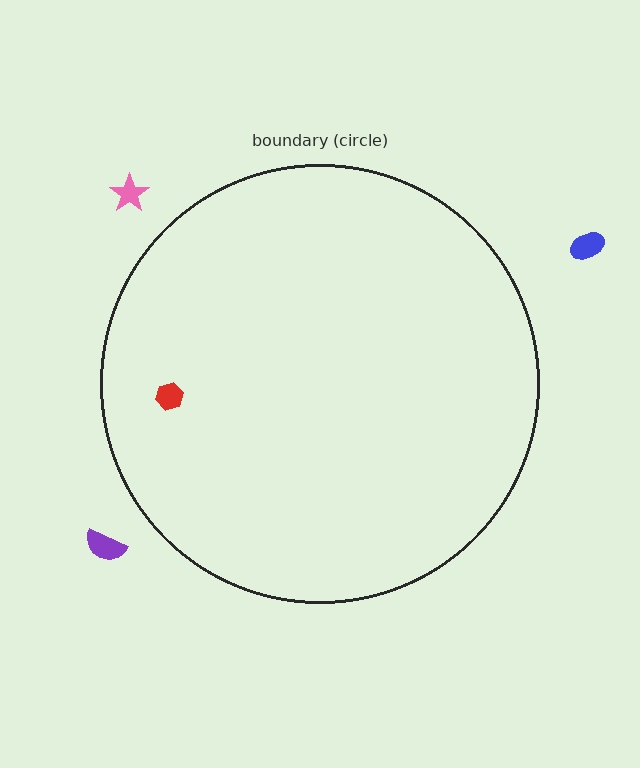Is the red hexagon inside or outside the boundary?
Inside.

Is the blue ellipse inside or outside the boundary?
Outside.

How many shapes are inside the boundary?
1 inside, 3 outside.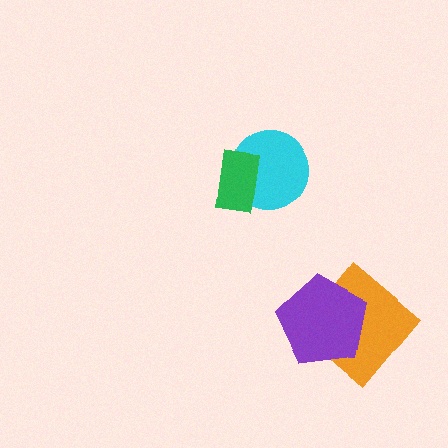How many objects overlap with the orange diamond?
1 object overlaps with the orange diamond.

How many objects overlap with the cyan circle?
1 object overlaps with the cyan circle.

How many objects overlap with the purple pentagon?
1 object overlaps with the purple pentagon.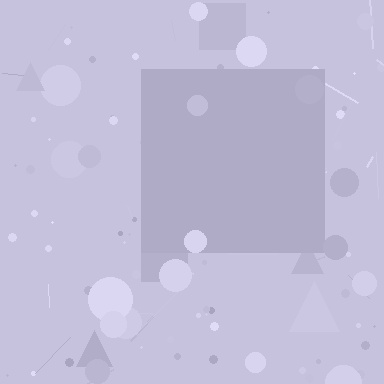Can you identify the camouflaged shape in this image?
The camouflaged shape is a square.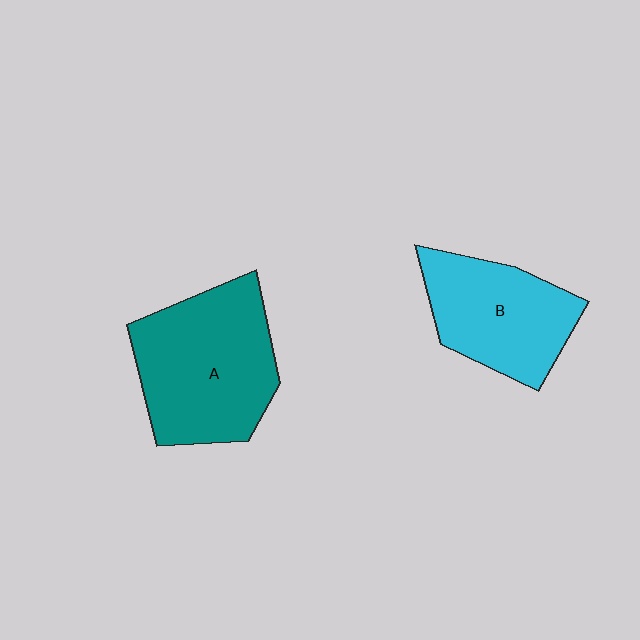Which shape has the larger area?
Shape A (teal).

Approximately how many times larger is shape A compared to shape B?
Approximately 1.3 times.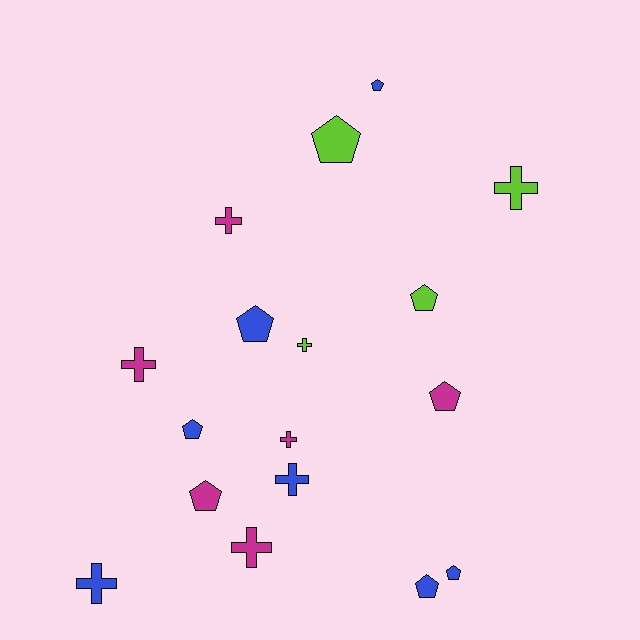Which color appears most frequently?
Blue, with 7 objects.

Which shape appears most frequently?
Pentagon, with 9 objects.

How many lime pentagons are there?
There are 2 lime pentagons.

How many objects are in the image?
There are 17 objects.